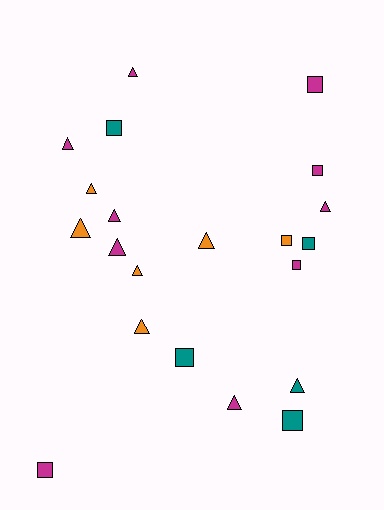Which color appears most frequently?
Magenta, with 10 objects.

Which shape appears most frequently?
Triangle, with 12 objects.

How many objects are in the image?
There are 21 objects.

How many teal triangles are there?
There is 1 teal triangle.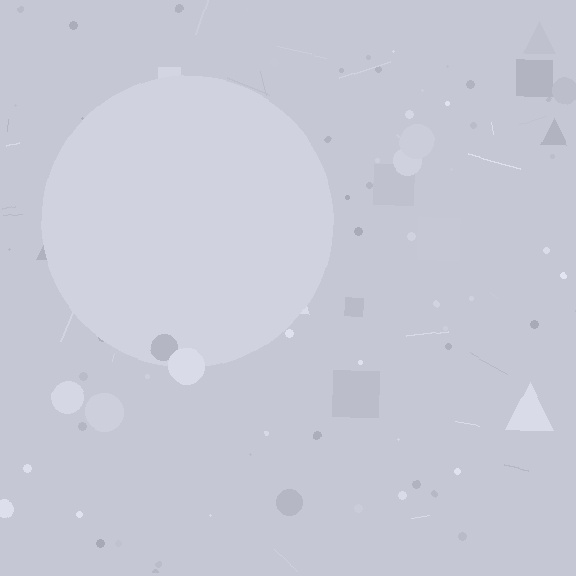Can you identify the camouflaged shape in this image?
The camouflaged shape is a circle.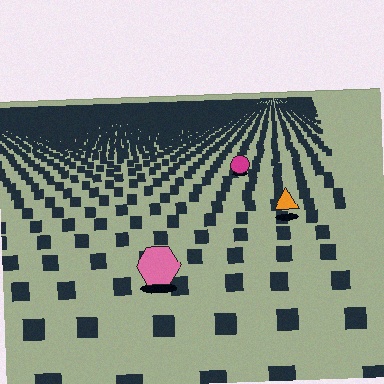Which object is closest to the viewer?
The pink hexagon is closest. The texture marks near it are larger and more spread out.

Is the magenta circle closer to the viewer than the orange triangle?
No. The orange triangle is closer — you can tell from the texture gradient: the ground texture is coarser near it.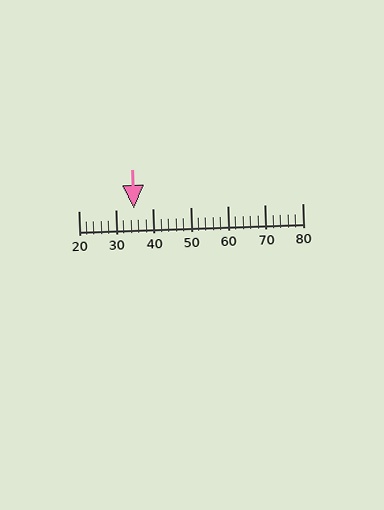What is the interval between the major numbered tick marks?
The major tick marks are spaced 10 units apart.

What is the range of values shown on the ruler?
The ruler shows values from 20 to 80.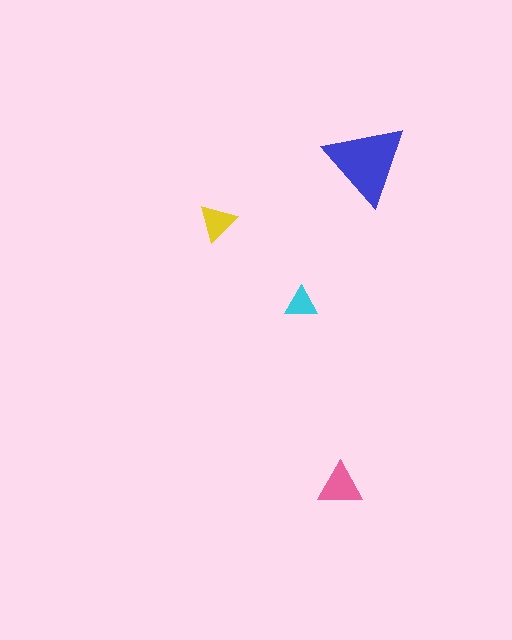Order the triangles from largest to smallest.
the blue one, the pink one, the yellow one, the cyan one.